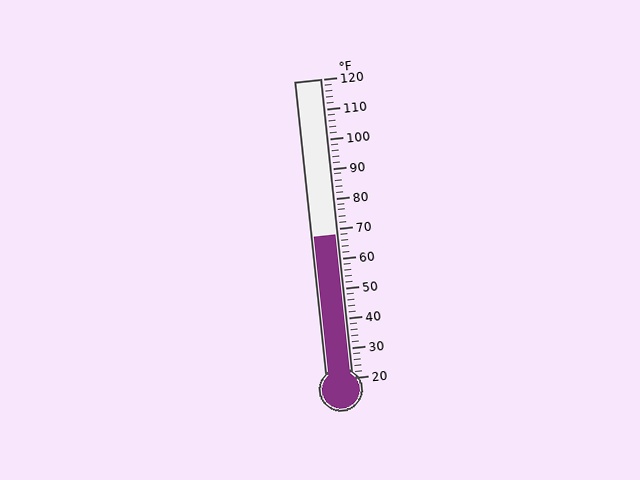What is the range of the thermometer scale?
The thermometer scale ranges from 20°F to 120°F.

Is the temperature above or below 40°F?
The temperature is above 40°F.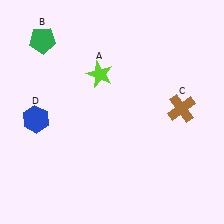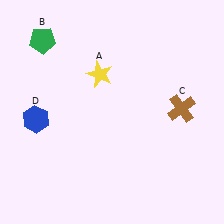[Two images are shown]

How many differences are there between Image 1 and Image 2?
There is 1 difference between the two images.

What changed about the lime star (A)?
In Image 1, A is lime. In Image 2, it changed to yellow.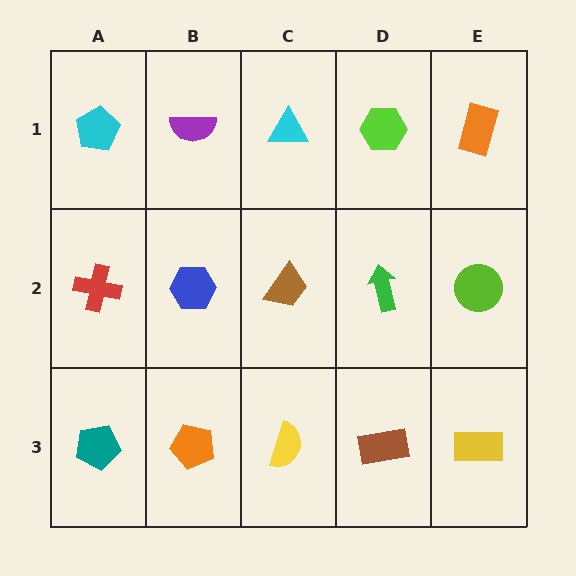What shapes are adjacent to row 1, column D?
A green arrow (row 2, column D), a cyan triangle (row 1, column C), an orange rectangle (row 1, column E).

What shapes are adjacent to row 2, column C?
A cyan triangle (row 1, column C), a yellow semicircle (row 3, column C), a blue hexagon (row 2, column B), a green arrow (row 2, column D).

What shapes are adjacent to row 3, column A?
A red cross (row 2, column A), an orange pentagon (row 3, column B).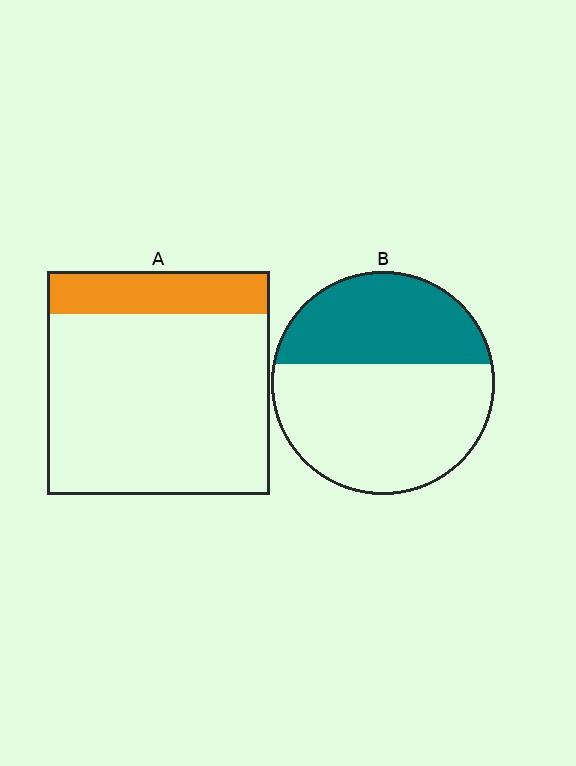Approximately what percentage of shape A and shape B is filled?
A is approximately 20% and B is approximately 40%.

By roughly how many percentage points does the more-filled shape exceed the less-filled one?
By roughly 20 percentage points (B over A).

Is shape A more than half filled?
No.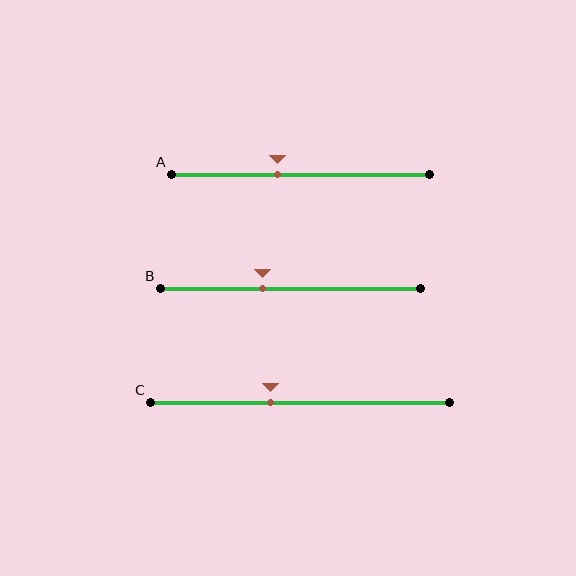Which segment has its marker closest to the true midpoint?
Segment A has its marker closest to the true midpoint.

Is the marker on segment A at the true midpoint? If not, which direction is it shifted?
No, the marker on segment A is shifted to the left by about 9% of the segment length.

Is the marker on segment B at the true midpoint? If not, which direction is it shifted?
No, the marker on segment B is shifted to the left by about 11% of the segment length.